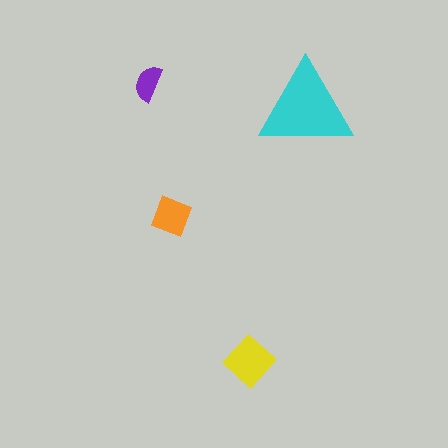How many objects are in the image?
There are 4 objects in the image.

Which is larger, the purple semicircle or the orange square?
The orange square.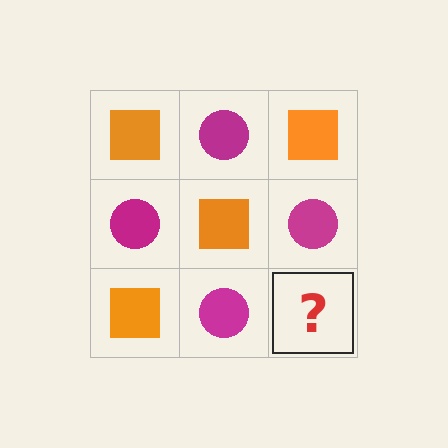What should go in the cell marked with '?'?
The missing cell should contain an orange square.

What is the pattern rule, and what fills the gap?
The rule is that it alternates orange square and magenta circle in a checkerboard pattern. The gap should be filled with an orange square.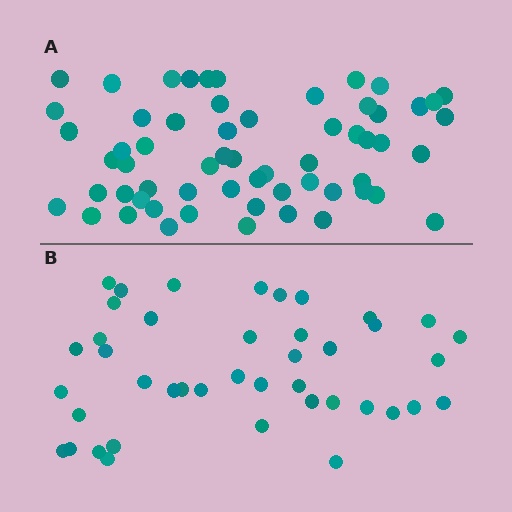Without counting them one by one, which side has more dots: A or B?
Region A (the top region) has more dots.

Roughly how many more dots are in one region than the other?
Region A has approximately 20 more dots than region B.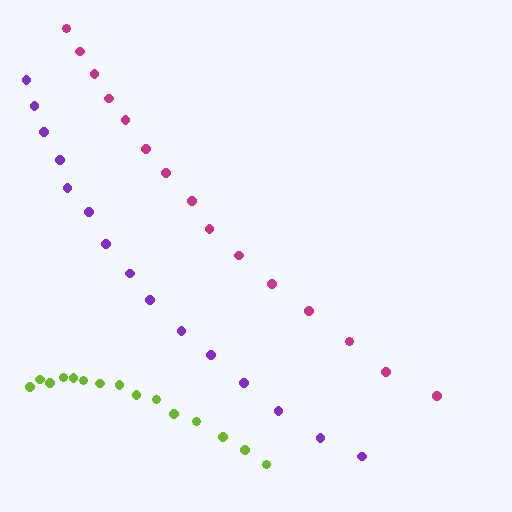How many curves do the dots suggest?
There are 3 distinct paths.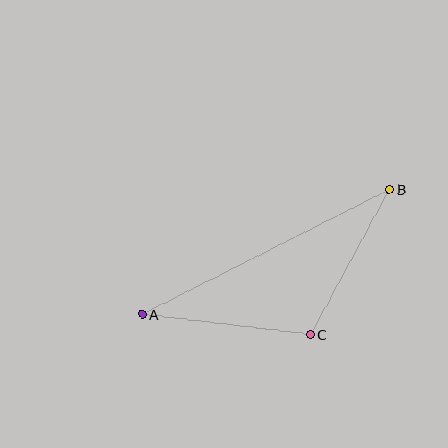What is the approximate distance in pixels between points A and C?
The distance between A and C is approximately 169 pixels.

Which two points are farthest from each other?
Points A and B are farthest from each other.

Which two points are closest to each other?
Points B and C are closest to each other.